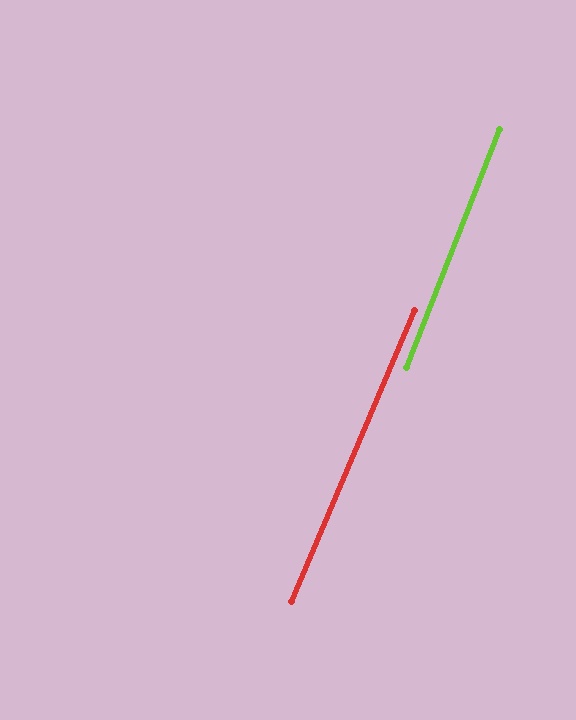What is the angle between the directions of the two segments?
Approximately 2 degrees.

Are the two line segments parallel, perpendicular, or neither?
Parallel — their directions differ by only 1.6°.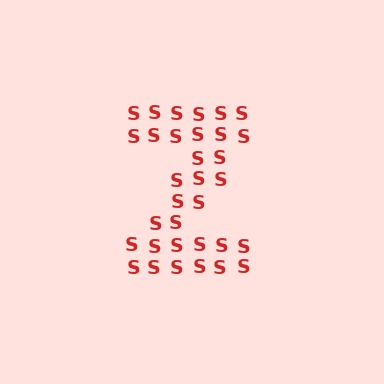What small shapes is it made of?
It is made of small letter S's.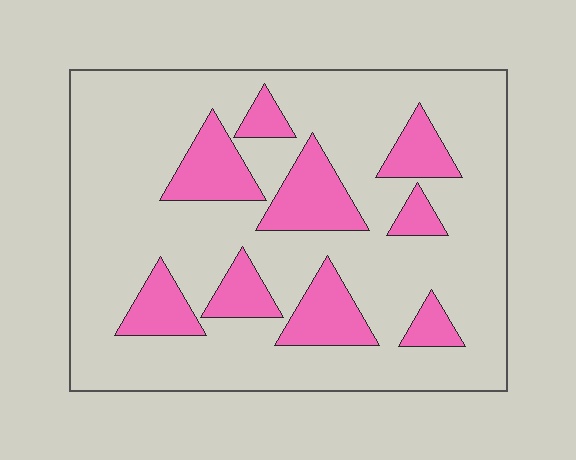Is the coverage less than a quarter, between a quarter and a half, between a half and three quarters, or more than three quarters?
Less than a quarter.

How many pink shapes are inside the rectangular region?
9.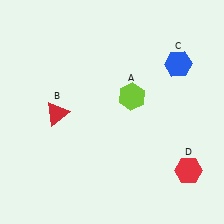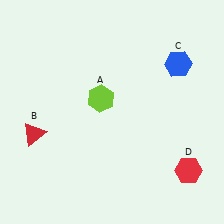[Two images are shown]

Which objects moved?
The objects that moved are: the lime hexagon (A), the red triangle (B).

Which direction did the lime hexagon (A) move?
The lime hexagon (A) moved left.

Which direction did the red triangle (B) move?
The red triangle (B) moved left.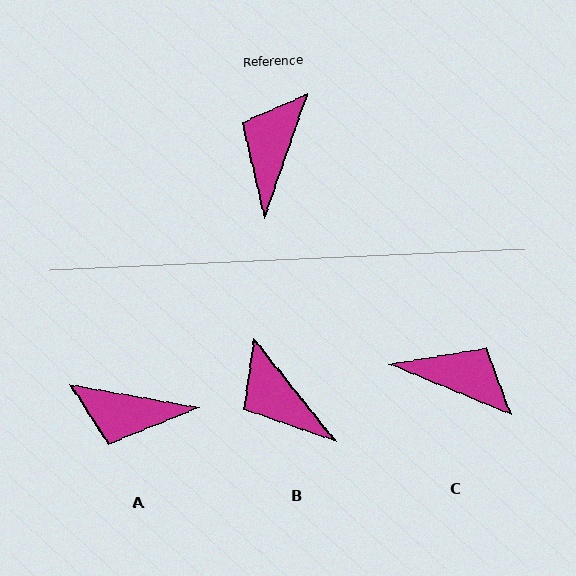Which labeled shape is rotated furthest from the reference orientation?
A, about 99 degrees away.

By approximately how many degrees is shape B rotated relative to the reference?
Approximately 57 degrees counter-clockwise.